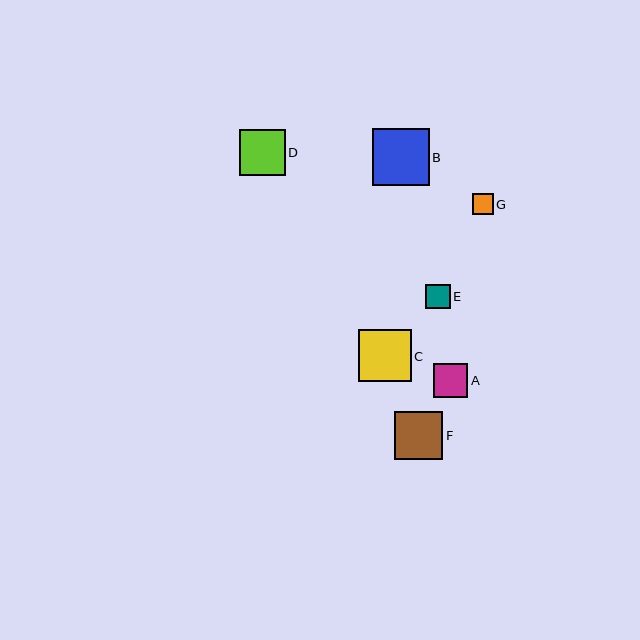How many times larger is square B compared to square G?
Square B is approximately 2.8 times the size of square G.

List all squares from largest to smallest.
From largest to smallest: B, C, F, D, A, E, G.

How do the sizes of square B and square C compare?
Square B and square C are approximately the same size.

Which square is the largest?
Square B is the largest with a size of approximately 57 pixels.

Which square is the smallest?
Square G is the smallest with a size of approximately 20 pixels.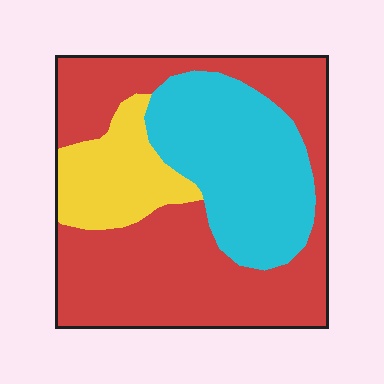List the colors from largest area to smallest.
From largest to smallest: red, cyan, yellow.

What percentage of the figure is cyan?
Cyan covers 30% of the figure.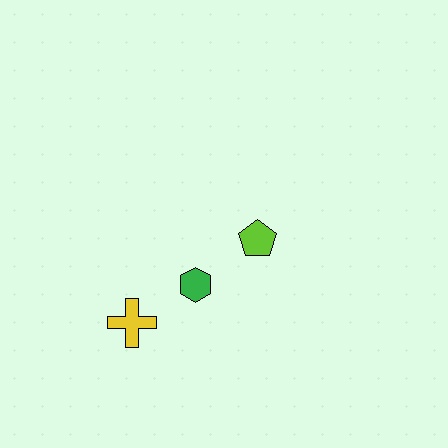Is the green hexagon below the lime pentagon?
Yes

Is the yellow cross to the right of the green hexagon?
No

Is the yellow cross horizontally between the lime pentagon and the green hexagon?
No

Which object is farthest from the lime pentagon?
The yellow cross is farthest from the lime pentagon.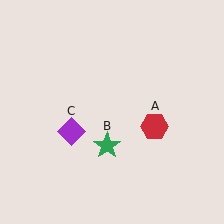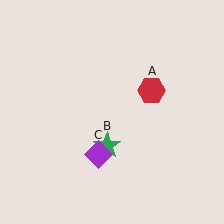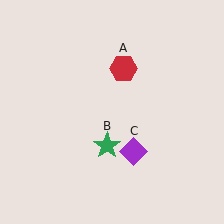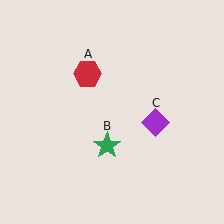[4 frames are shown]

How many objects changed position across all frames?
2 objects changed position: red hexagon (object A), purple diamond (object C).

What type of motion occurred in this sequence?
The red hexagon (object A), purple diamond (object C) rotated counterclockwise around the center of the scene.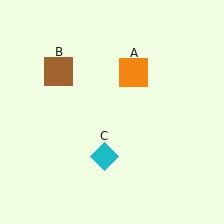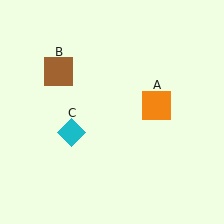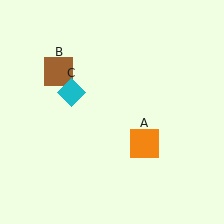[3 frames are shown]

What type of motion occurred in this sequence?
The orange square (object A), cyan diamond (object C) rotated clockwise around the center of the scene.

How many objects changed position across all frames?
2 objects changed position: orange square (object A), cyan diamond (object C).